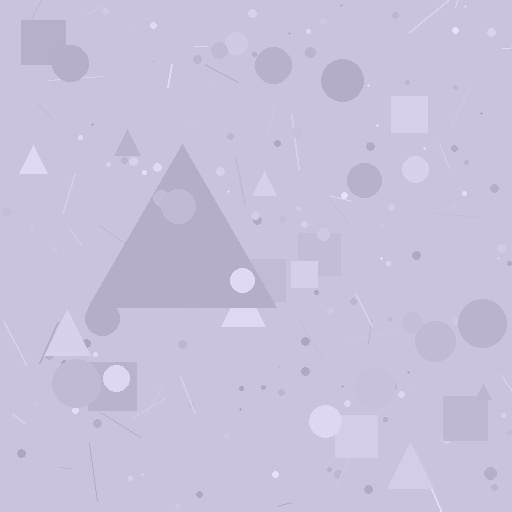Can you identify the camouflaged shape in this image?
The camouflaged shape is a triangle.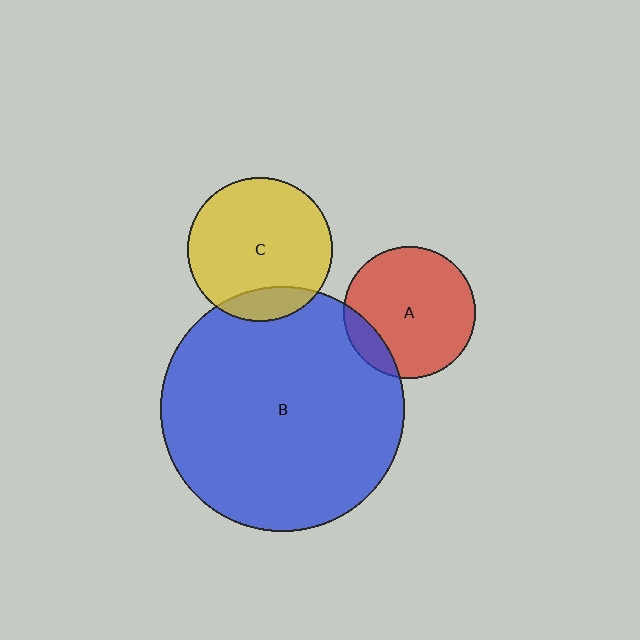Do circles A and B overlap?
Yes.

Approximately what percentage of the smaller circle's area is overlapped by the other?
Approximately 15%.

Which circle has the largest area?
Circle B (blue).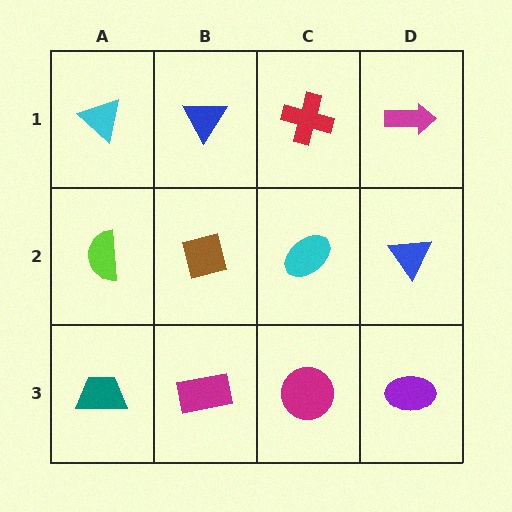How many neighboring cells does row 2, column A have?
3.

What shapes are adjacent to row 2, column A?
A cyan triangle (row 1, column A), a teal trapezoid (row 3, column A), a brown square (row 2, column B).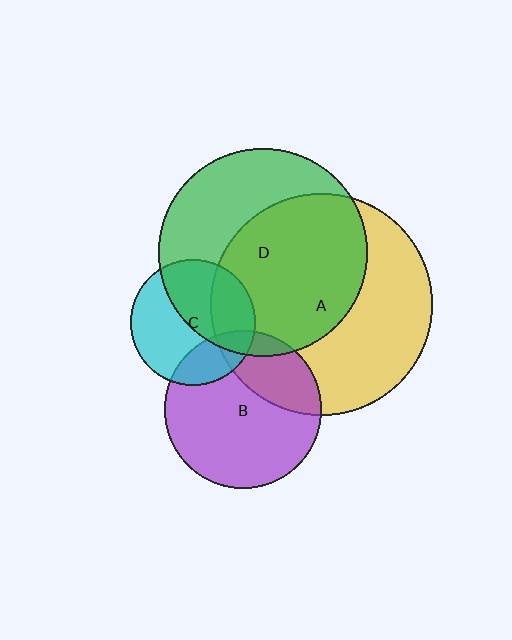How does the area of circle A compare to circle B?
Approximately 2.0 times.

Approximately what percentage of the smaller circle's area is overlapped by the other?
Approximately 10%.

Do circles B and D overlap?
Yes.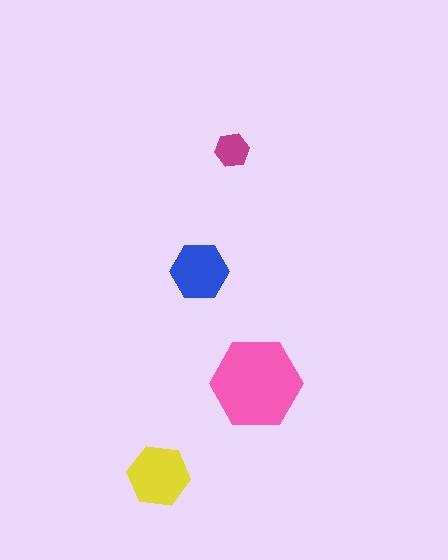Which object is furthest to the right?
The pink hexagon is rightmost.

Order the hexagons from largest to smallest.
the pink one, the yellow one, the blue one, the magenta one.